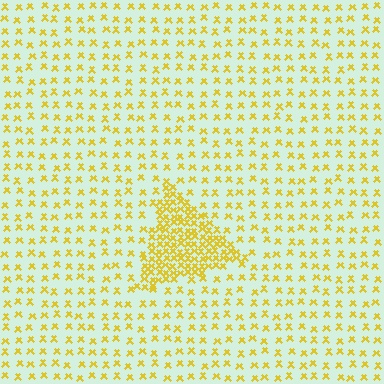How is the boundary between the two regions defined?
The boundary is defined by a change in element density (approximately 3.0x ratio). All elements are the same color, size, and shape.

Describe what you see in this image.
The image contains small yellow elements arranged at two different densities. A triangle-shaped region is visible where the elements are more densely packed than the surrounding area.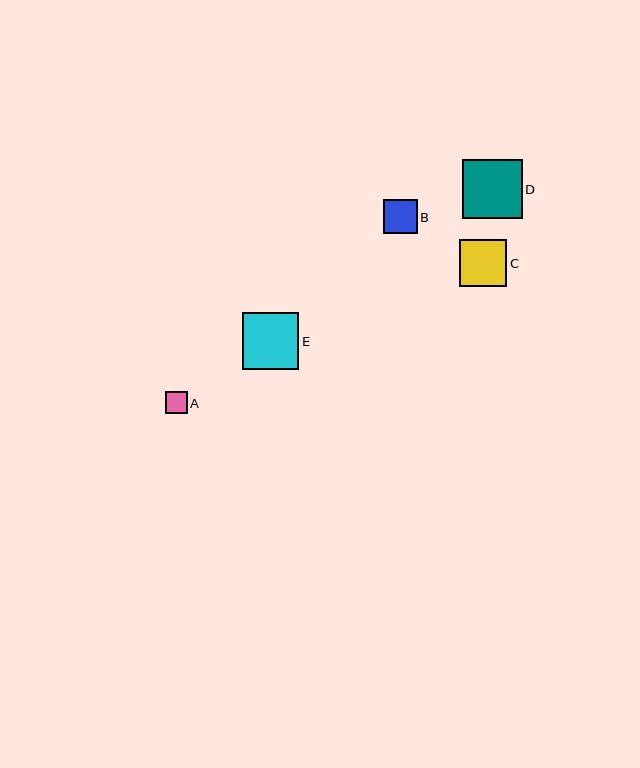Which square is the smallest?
Square A is the smallest with a size of approximately 22 pixels.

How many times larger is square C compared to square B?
Square C is approximately 1.4 times the size of square B.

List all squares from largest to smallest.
From largest to smallest: D, E, C, B, A.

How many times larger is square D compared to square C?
Square D is approximately 1.3 times the size of square C.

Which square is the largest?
Square D is the largest with a size of approximately 59 pixels.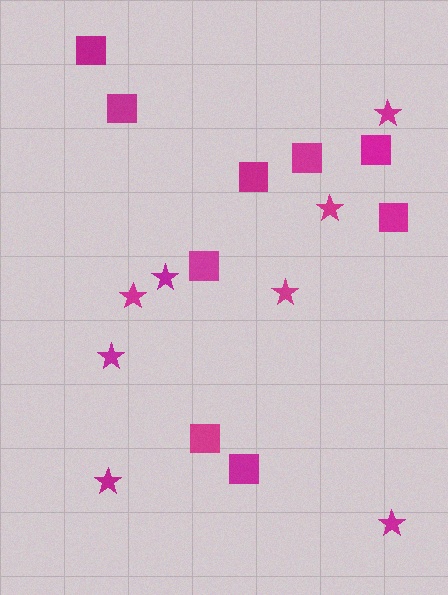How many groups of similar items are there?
There are 2 groups: one group of squares (9) and one group of stars (8).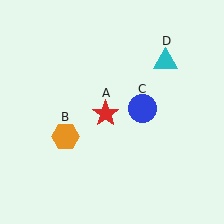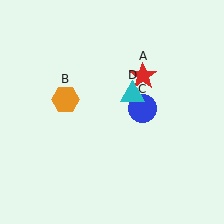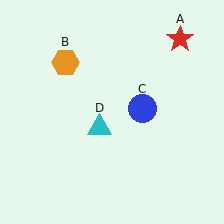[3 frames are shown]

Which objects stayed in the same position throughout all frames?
Blue circle (object C) remained stationary.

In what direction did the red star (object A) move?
The red star (object A) moved up and to the right.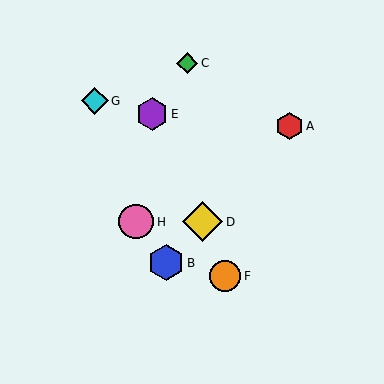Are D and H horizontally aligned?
Yes, both are at y≈222.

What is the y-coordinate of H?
Object H is at y≈222.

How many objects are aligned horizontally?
2 objects (D, H) are aligned horizontally.